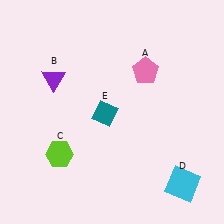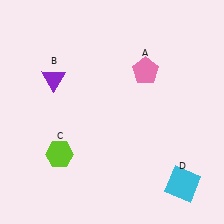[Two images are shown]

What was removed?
The teal diamond (E) was removed in Image 2.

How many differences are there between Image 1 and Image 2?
There is 1 difference between the two images.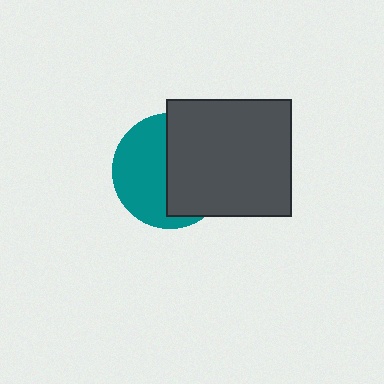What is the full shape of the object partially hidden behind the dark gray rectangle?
The partially hidden object is a teal circle.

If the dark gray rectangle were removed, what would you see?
You would see the complete teal circle.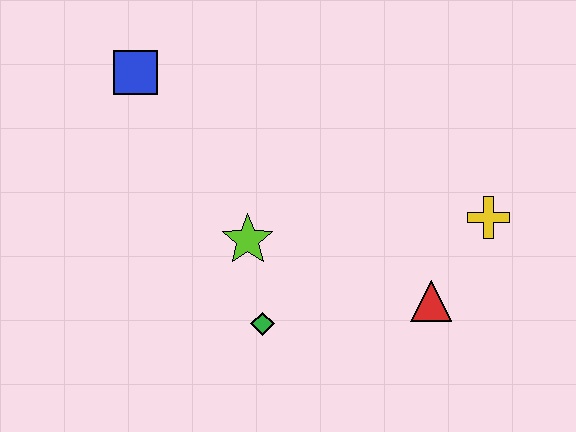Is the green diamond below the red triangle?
Yes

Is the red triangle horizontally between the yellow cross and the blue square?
Yes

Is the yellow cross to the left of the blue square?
No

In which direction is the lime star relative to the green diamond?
The lime star is above the green diamond.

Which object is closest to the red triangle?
The yellow cross is closest to the red triangle.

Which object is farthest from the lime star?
The yellow cross is farthest from the lime star.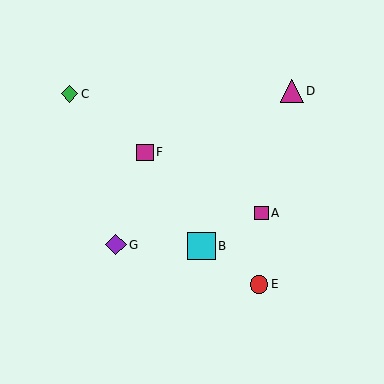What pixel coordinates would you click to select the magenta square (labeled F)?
Click at (145, 152) to select the magenta square F.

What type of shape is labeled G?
Shape G is a purple diamond.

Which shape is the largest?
The cyan square (labeled B) is the largest.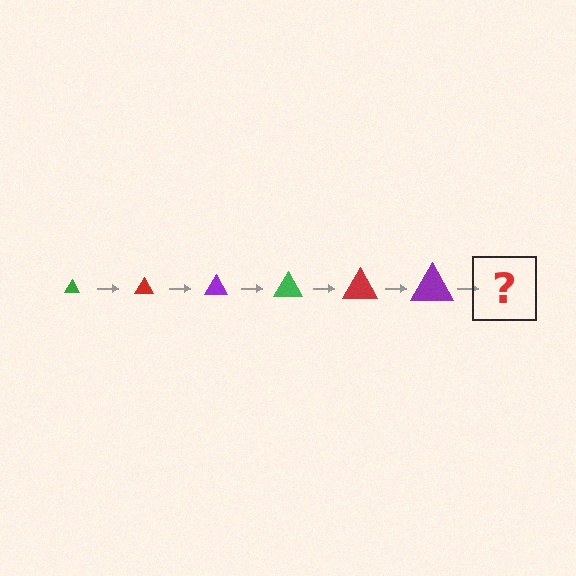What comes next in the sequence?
The next element should be a green triangle, larger than the previous one.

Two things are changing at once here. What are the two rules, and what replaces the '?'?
The two rules are that the triangle grows larger each step and the color cycles through green, red, and purple. The '?' should be a green triangle, larger than the previous one.